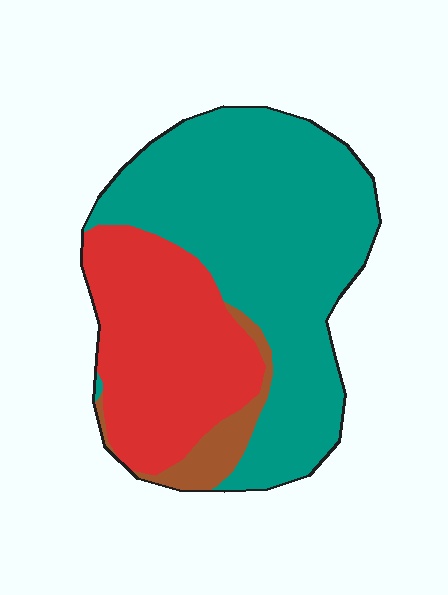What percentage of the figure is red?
Red takes up about one third (1/3) of the figure.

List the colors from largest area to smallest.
From largest to smallest: teal, red, brown.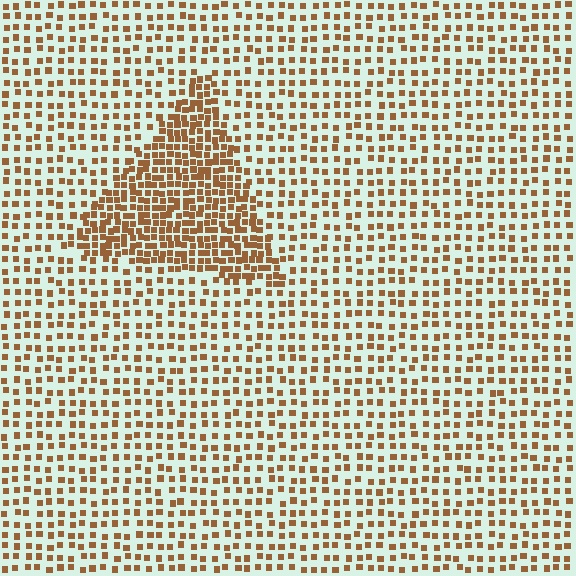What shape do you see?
I see a triangle.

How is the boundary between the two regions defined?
The boundary is defined by a change in element density (approximately 2.1x ratio). All elements are the same color, size, and shape.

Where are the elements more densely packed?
The elements are more densely packed inside the triangle boundary.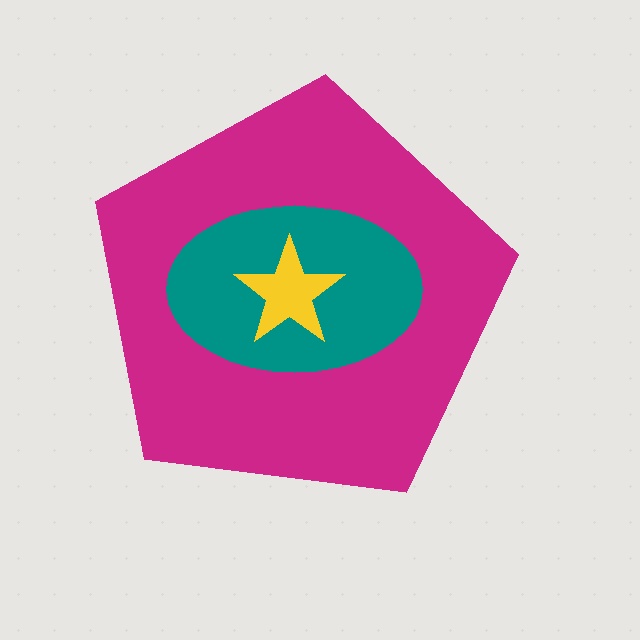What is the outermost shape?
The magenta pentagon.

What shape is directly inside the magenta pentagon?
The teal ellipse.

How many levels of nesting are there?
3.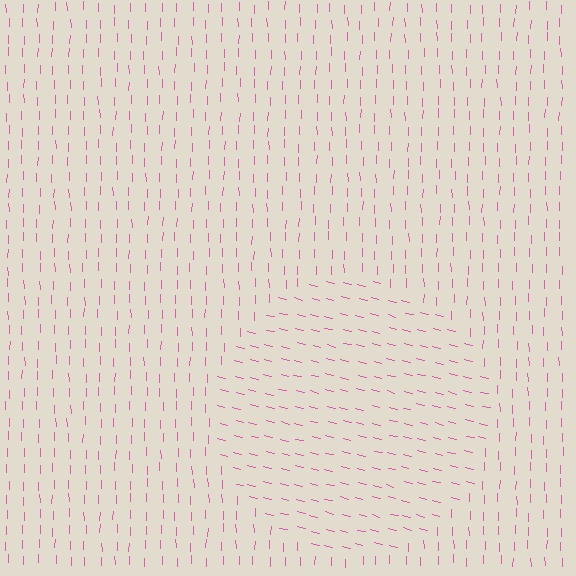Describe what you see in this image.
The image is filled with small pink line segments. A circle region in the image has lines oriented differently from the surrounding lines, creating a visible texture boundary.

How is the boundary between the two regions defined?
The boundary is defined purely by a change in line orientation (approximately 76 degrees difference). All lines are the same color and thickness.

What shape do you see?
I see a circle.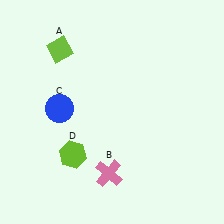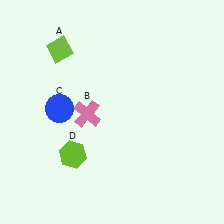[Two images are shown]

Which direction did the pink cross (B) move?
The pink cross (B) moved up.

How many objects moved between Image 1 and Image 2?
1 object moved between the two images.